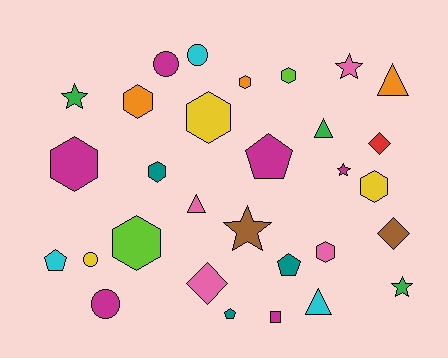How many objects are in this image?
There are 30 objects.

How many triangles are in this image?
There are 4 triangles.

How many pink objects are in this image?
There are 4 pink objects.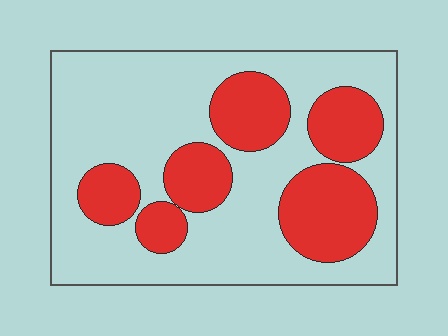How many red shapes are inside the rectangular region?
6.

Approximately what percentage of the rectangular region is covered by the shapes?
Approximately 35%.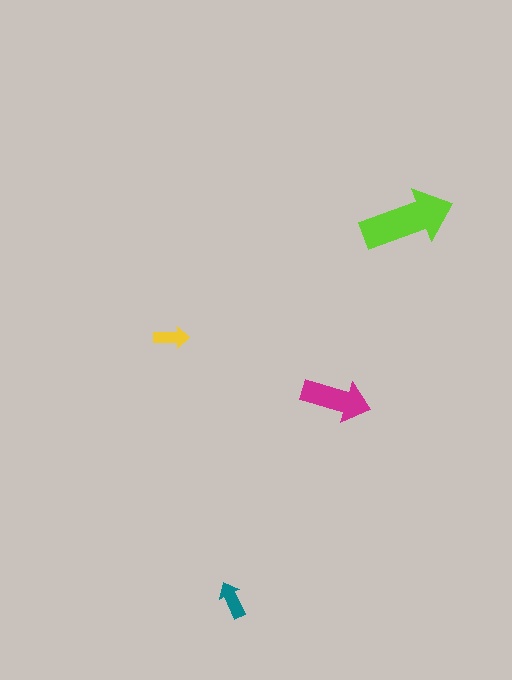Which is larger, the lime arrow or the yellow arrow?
The lime one.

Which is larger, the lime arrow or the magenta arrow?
The lime one.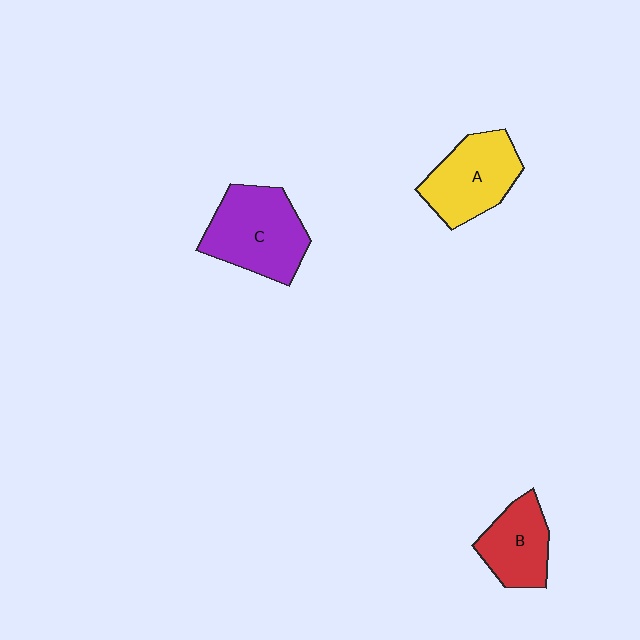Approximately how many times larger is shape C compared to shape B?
Approximately 1.5 times.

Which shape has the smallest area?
Shape B (red).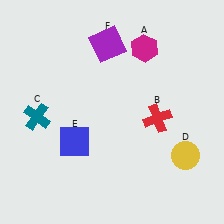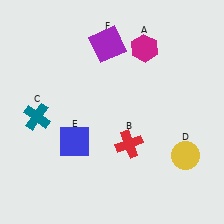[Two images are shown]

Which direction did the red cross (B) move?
The red cross (B) moved left.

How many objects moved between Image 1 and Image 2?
1 object moved between the two images.